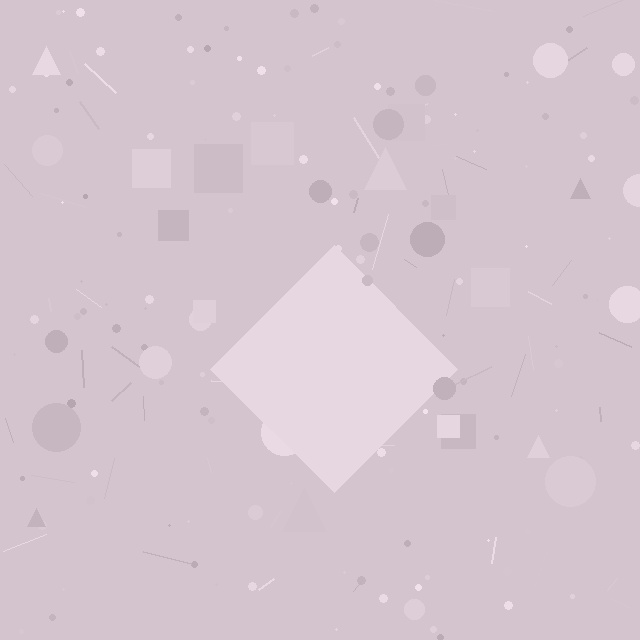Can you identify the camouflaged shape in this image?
The camouflaged shape is a diamond.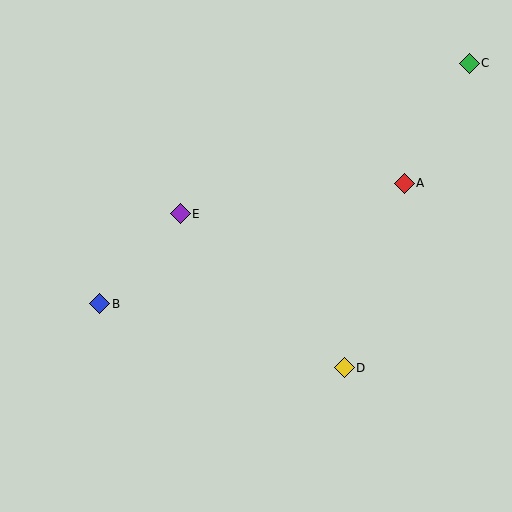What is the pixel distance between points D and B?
The distance between D and B is 252 pixels.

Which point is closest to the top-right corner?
Point C is closest to the top-right corner.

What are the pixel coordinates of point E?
Point E is at (180, 214).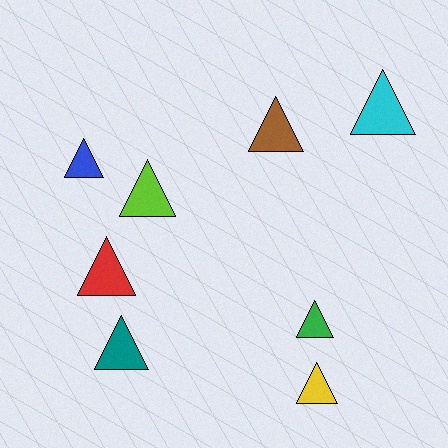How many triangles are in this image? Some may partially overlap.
There are 8 triangles.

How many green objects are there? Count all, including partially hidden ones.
There is 1 green object.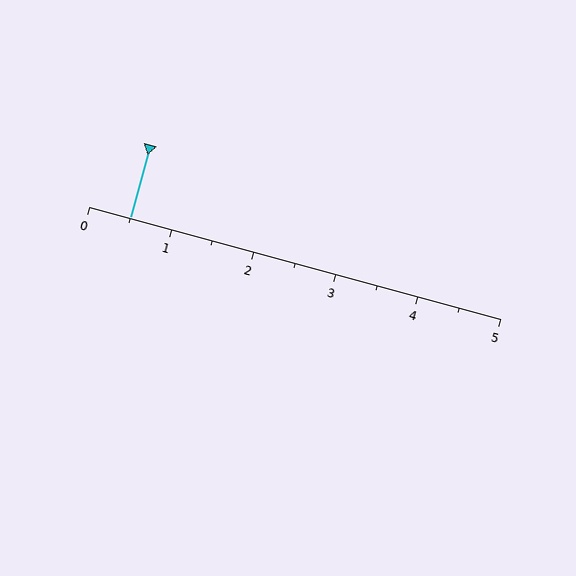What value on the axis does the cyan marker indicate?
The marker indicates approximately 0.5.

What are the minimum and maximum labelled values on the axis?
The axis runs from 0 to 5.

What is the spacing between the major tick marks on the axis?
The major ticks are spaced 1 apart.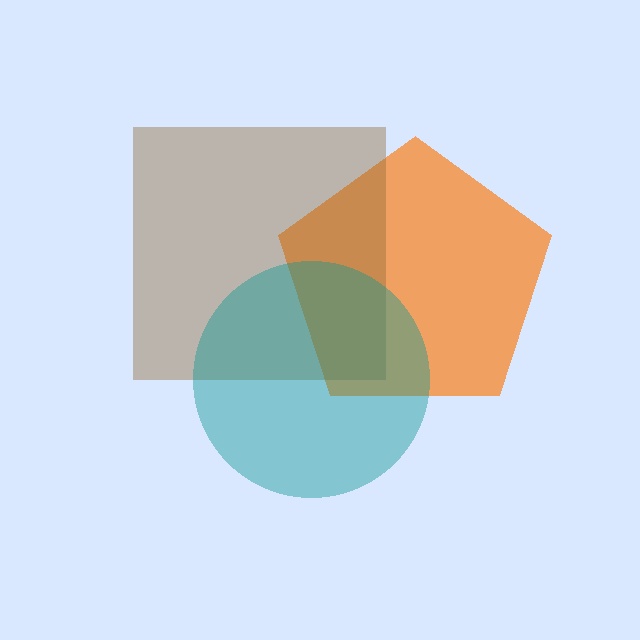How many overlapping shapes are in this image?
There are 3 overlapping shapes in the image.